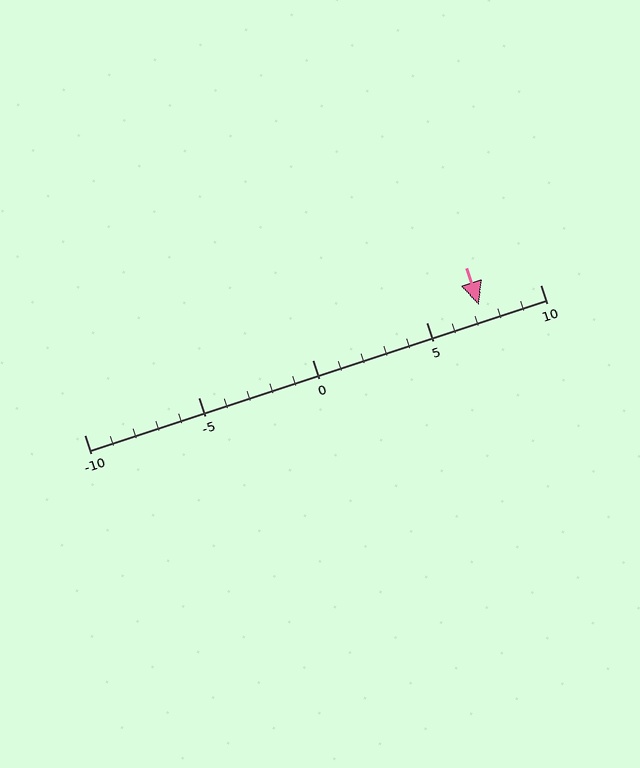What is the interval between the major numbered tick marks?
The major tick marks are spaced 5 units apart.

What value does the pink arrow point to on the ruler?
The pink arrow points to approximately 7.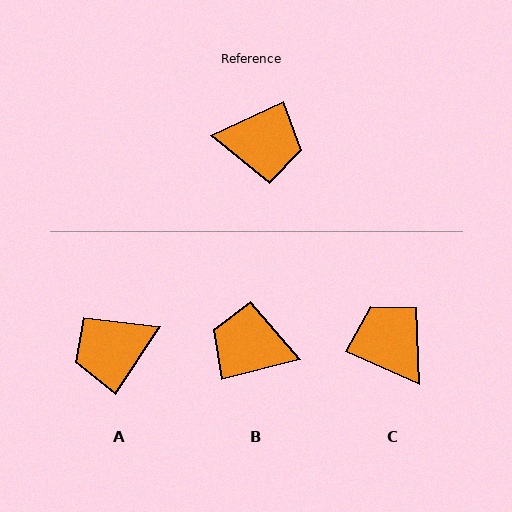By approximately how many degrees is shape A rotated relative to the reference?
Approximately 148 degrees clockwise.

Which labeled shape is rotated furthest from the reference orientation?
B, about 170 degrees away.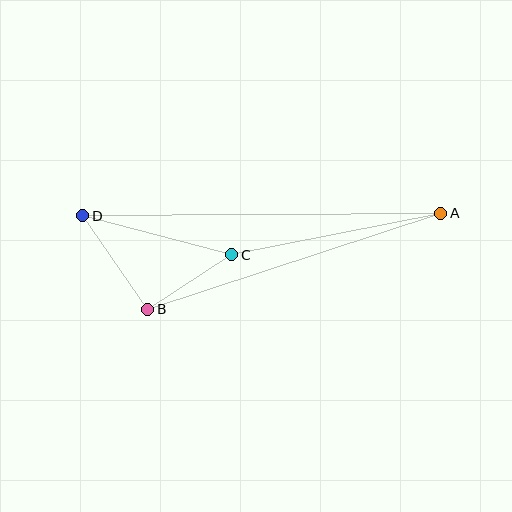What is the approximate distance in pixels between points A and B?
The distance between A and B is approximately 308 pixels.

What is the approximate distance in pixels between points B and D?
The distance between B and D is approximately 114 pixels.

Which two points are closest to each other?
Points B and C are closest to each other.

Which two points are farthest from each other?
Points A and D are farthest from each other.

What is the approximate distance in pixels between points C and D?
The distance between C and D is approximately 154 pixels.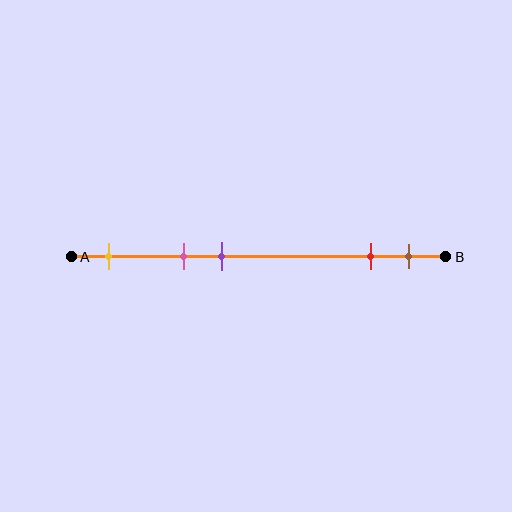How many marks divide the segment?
There are 5 marks dividing the segment.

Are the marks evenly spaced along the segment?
No, the marks are not evenly spaced.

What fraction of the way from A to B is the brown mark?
The brown mark is approximately 90% (0.9) of the way from A to B.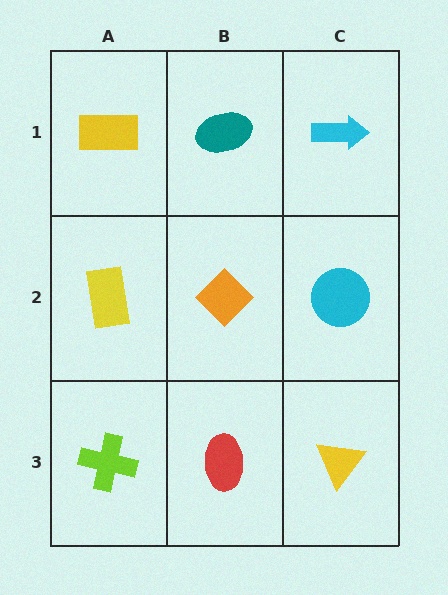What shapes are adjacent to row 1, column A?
A yellow rectangle (row 2, column A), a teal ellipse (row 1, column B).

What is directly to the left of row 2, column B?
A yellow rectangle.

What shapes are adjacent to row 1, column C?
A cyan circle (row 2, column C), a teal ellipse (row 1, column B).